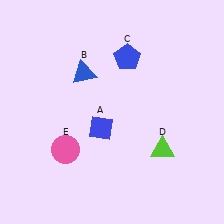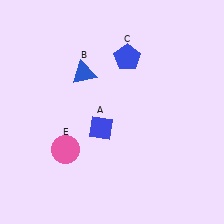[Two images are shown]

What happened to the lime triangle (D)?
The lime triangle (D) was removed in Image 2. It was in the bottom-right area of Image 1.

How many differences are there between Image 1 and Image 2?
There is 1 difference between the two images.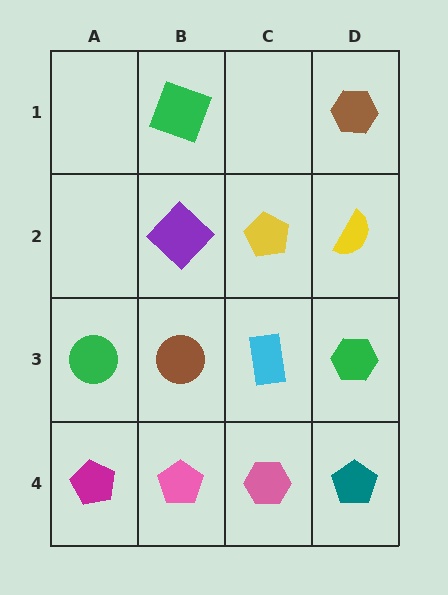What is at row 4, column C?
A pink hexagon.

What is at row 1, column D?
A brown hexagon.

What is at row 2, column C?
A yellow pentagon.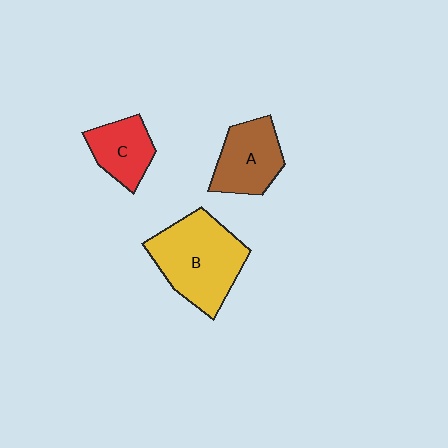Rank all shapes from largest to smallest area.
From largest to smallest: B (yellow), A (brown), C (red).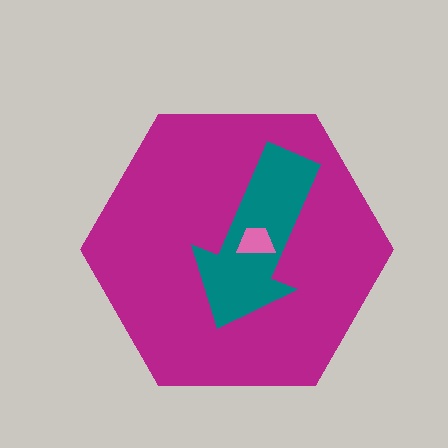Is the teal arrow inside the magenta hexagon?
Yes.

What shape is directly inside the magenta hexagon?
The teal arrow.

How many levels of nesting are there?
3.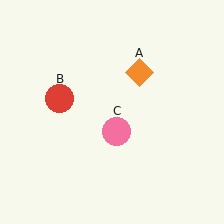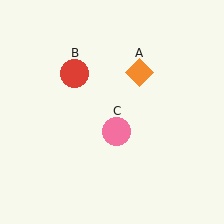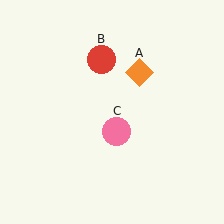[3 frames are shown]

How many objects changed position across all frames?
1 object changed position: red circle (object B).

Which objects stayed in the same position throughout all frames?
Orange diamond (object A) and pink circle (object C) remained stationary.